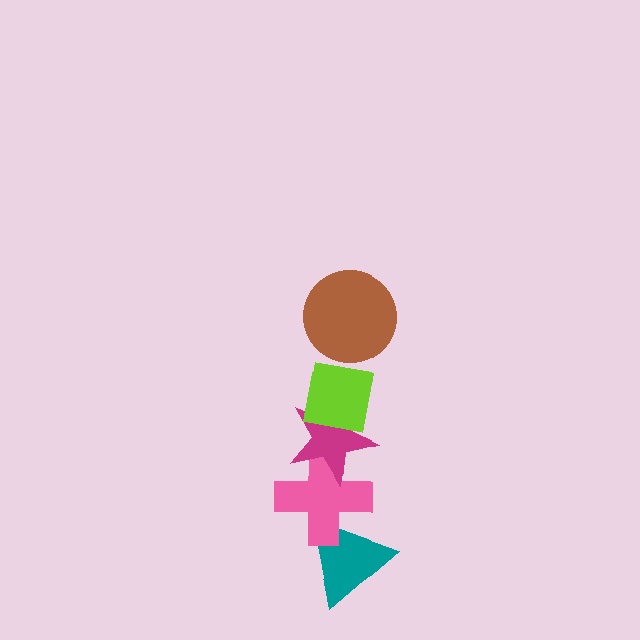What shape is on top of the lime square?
The brown circle is on top of the lime square.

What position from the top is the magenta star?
The magenta star is 3rd from the top.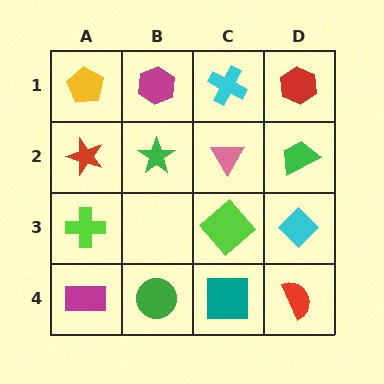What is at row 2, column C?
A pink triangle.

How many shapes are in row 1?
4 shapes.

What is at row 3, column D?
A cyan diamond.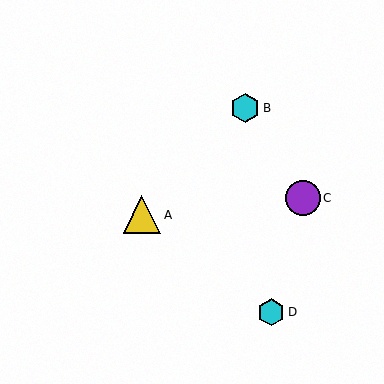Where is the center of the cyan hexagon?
The center of the cyan hexagon is at (271, 312).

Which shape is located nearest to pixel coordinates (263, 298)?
The cyan hexagon (labeled D) at (271, 312) is nearest to that location.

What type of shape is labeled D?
Shape D is a cyan hexagon.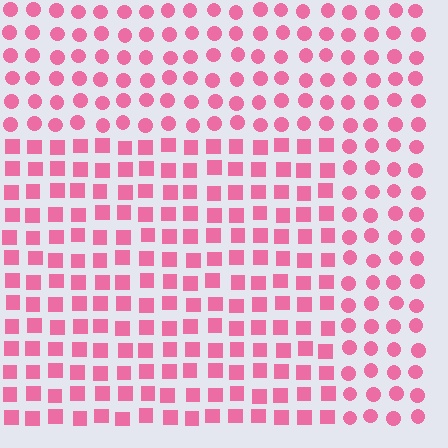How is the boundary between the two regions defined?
The boundary is defined by a change in element shape: squares inside vs. circles outside. All elements share the same color and spacing.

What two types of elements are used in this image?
The image uses squares inside the rectangle region and circles outside it.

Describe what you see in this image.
The image is filled with small pink elements arranged in a uniform grid. A rectangle-shaped region contains squares, while the surrounding area contains circles. The boundary is defined purely by the change in element shape.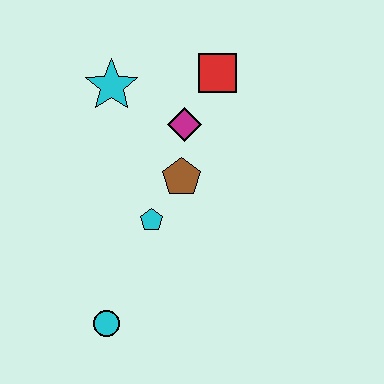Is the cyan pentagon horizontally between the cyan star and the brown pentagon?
Yes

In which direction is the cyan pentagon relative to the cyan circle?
The cyan pentagon is above the cyan circle.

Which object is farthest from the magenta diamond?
The cyan circle is farthest from the magenta diamond.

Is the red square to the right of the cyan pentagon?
Yes